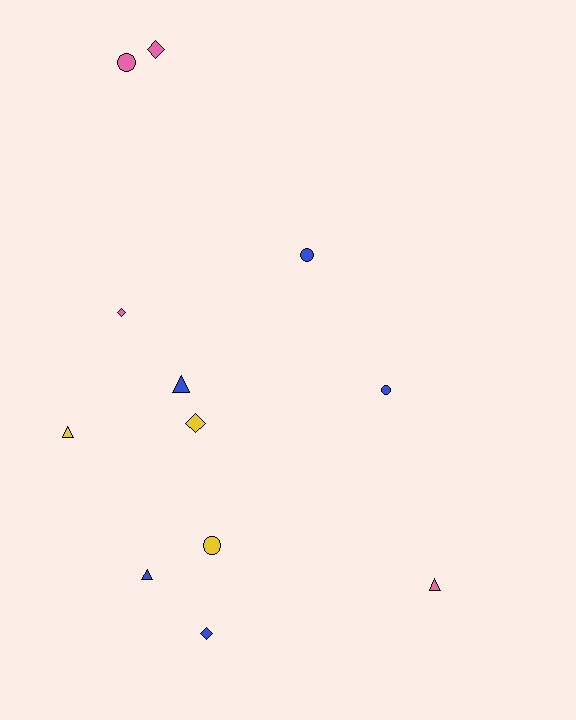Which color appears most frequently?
Blue, with 5 objects.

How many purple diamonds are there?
There are no purple diamonds.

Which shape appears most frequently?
Triangle, with 4 objects.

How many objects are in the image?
There are 12 objects.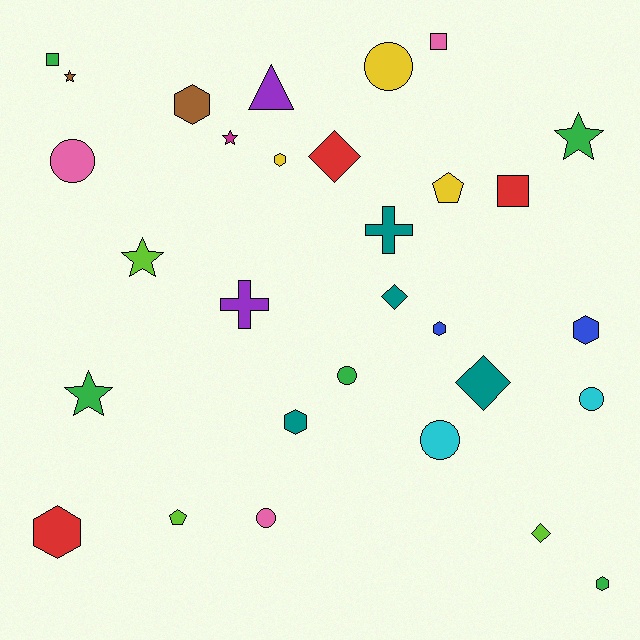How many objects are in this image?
There are 30 objects.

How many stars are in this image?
There are 5 stars.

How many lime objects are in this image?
There are 3 lime objects.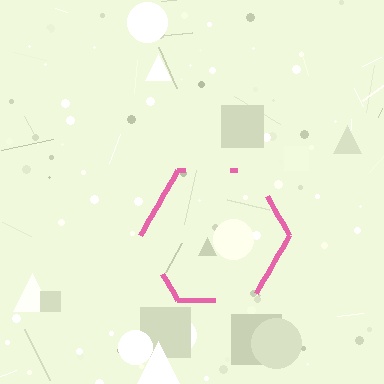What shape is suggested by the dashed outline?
The dashed outline suggests a hexagon.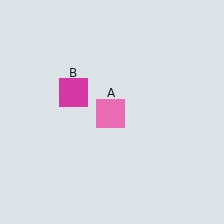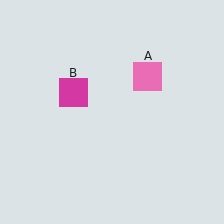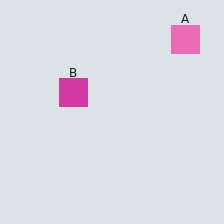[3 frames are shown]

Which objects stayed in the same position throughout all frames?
Magenta square (object B) remained stationary.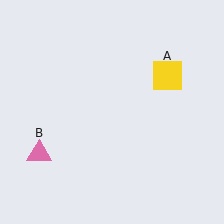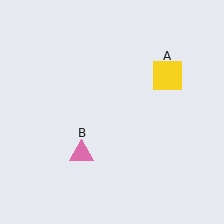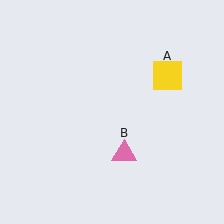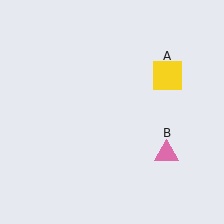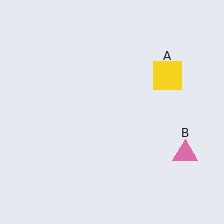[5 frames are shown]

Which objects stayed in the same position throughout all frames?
Yellow square (object A) remained stationary.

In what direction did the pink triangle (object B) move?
The pink triangle (object B) moved right.